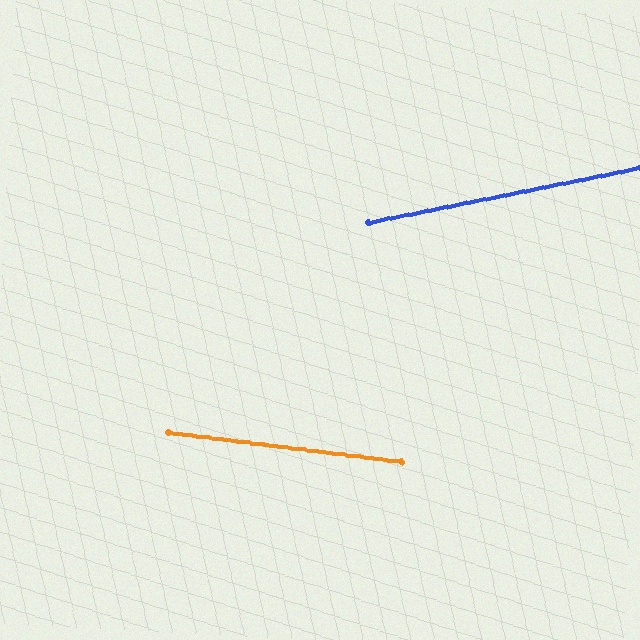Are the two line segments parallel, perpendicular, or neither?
Neither parallel nor perpendicular — they differ by about 19°.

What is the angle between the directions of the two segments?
Approximately 19 degrees.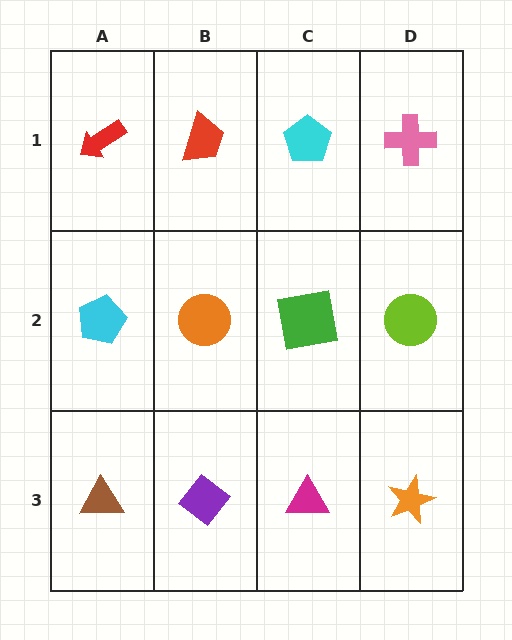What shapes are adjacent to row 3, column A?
A cyan pentagon (row 2, column A), a purple diamond (row 3, column B).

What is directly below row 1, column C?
A green square.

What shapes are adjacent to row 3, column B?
An orange circle (row 2, column B), a brown triangle (row 3, column A), a magenta triangle (row 3, column C).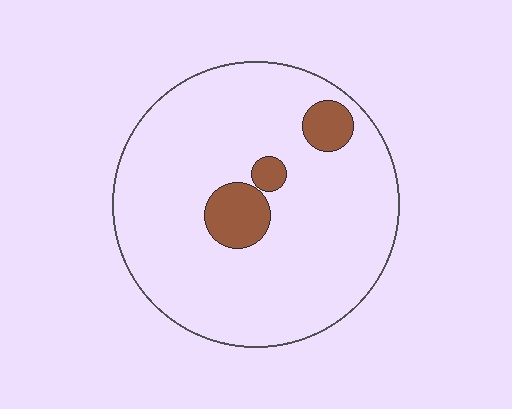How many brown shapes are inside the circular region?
3.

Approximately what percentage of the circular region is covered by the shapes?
Approximately 10%.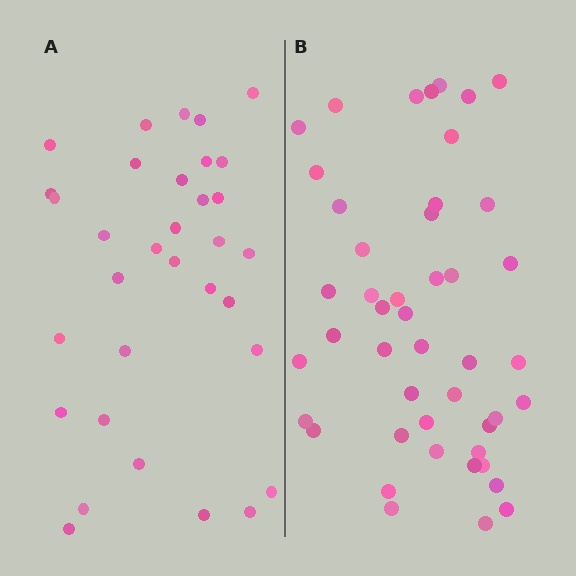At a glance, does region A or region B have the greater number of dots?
Region B (the right region) has more dots.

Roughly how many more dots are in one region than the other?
Region B has approximately 15 more dots than region A.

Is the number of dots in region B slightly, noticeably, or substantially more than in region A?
Region B has noticeably more, but not dramatically so. The ratio is roughly 1.4 to 1.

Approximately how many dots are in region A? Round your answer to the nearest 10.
About 30 dots. (The exact count is 33, which rounds to 30.)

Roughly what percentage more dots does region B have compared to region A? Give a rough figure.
About 40% more.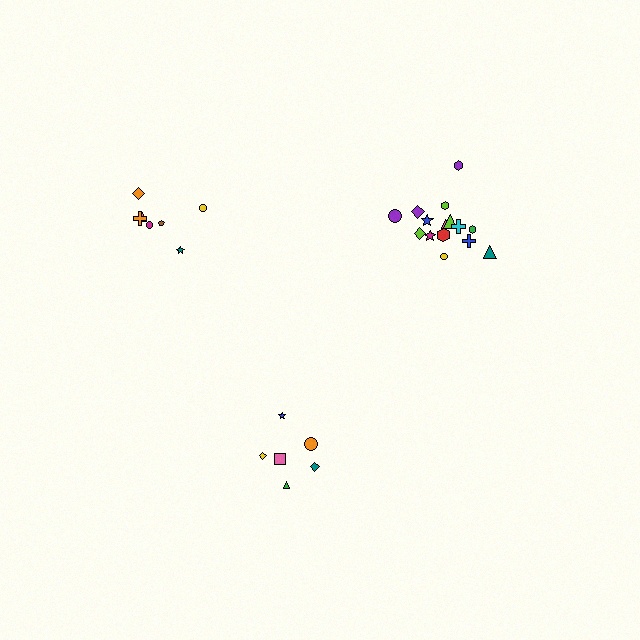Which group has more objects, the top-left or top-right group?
The top-right group.